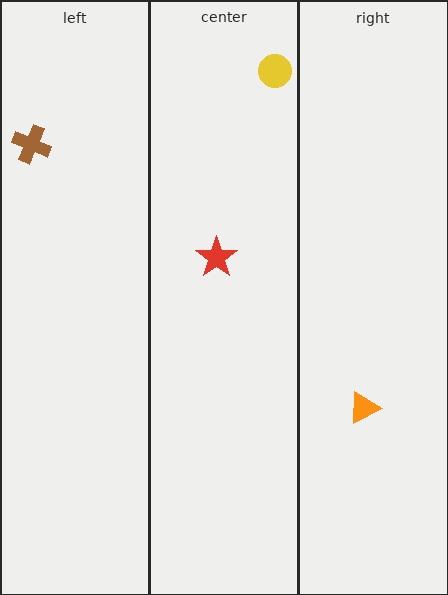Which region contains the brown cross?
The left region.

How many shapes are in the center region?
2.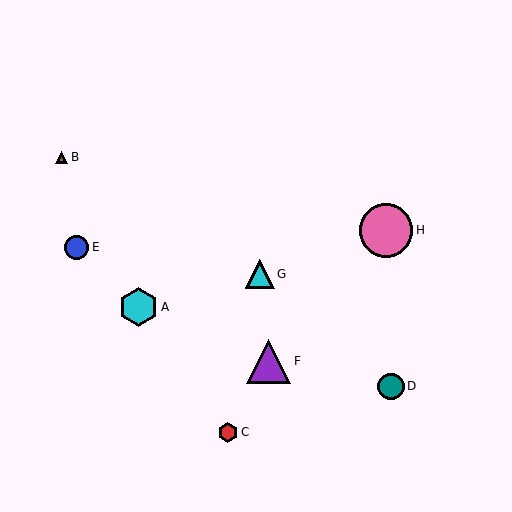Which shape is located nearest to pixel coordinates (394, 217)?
The pink circle (labeled H) at (386, 230) is nearest to that location.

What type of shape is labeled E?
Shape E is a blue circle.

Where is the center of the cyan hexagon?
The center of the cyan hexagon is at (139, 307).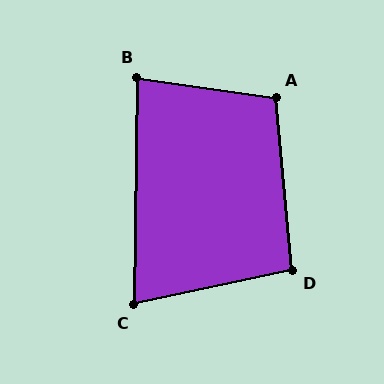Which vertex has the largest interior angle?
A, at approximately 103 degrees.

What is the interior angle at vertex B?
Approximately 83 degrees (acute).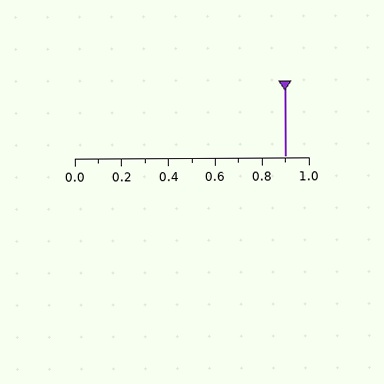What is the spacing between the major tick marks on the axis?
The major ticks are spaced 0.2 apart.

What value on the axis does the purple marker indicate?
The marker indicates approximately 0.9.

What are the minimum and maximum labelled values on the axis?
The axis runs from 0.0 to 1.0.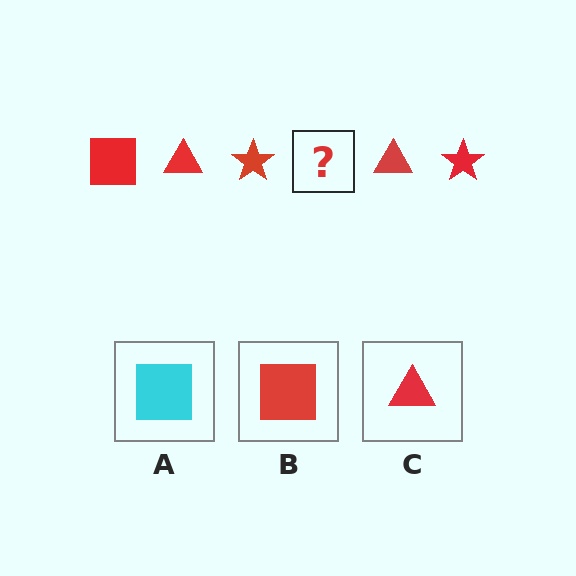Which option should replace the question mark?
Option B.